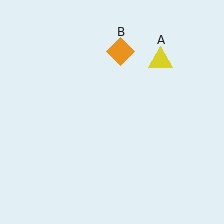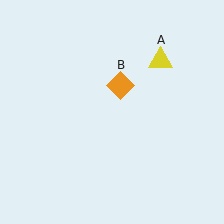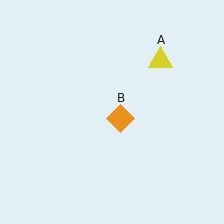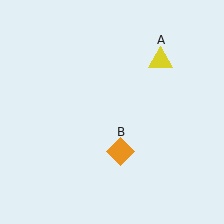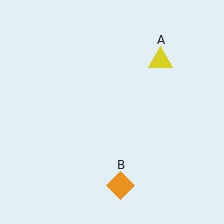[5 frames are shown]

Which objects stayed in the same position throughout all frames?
Yellow triangle (object A) remained stationary.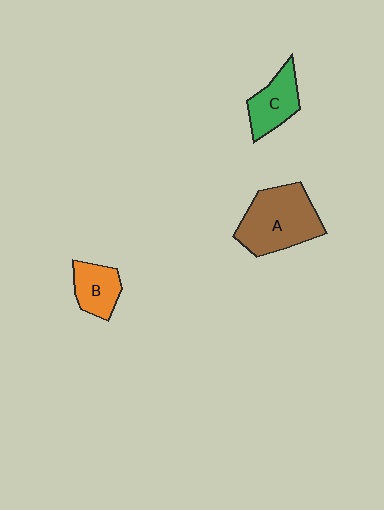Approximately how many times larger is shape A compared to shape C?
Approximately 1.8 times.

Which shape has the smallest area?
Shape B (orange).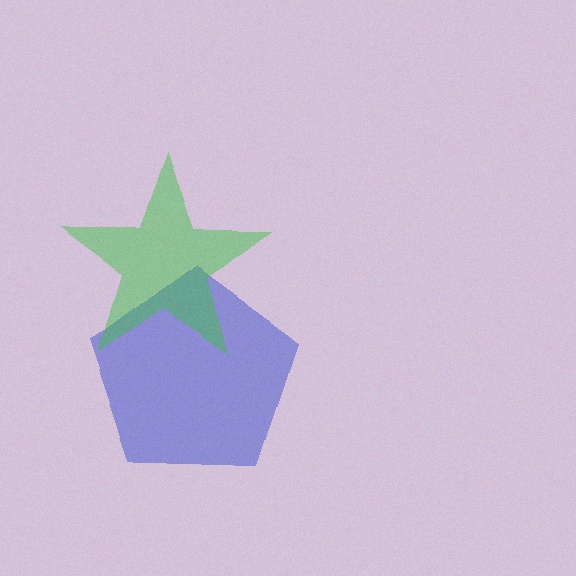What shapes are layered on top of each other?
The layered shapes are: a blue pentagon, a green star.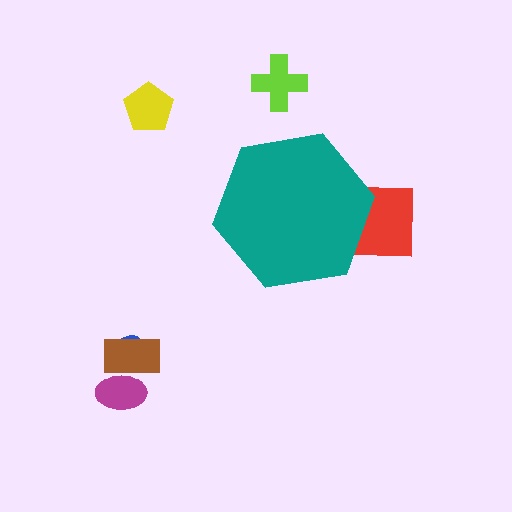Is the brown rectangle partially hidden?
No, the brown rectangle is fully visible.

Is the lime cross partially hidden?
No, the lime cross is fully visible.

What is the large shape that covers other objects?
A teal hexagon.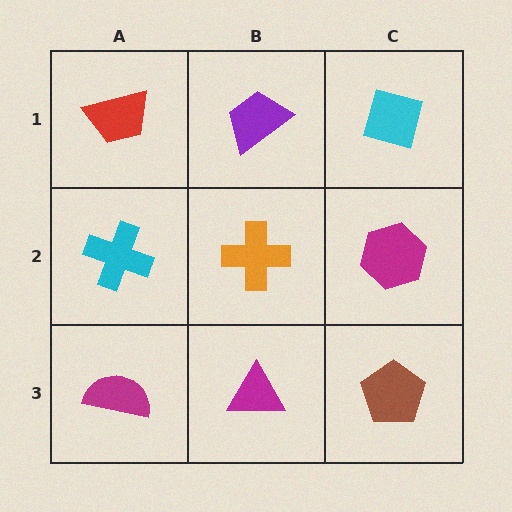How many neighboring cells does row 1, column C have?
2.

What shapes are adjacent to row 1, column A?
A cyan cross (row 2, column A), a purple trapezoid (row 1, column B).